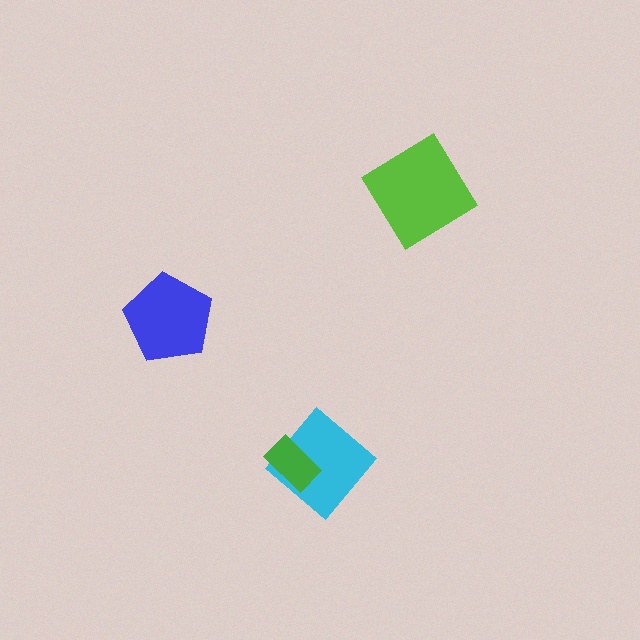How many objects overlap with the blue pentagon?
0 objects overlap with the blue pentagon.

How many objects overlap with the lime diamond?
0 objects overlap with the lime diamond.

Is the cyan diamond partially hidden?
Yes, it is partially covered by another shape.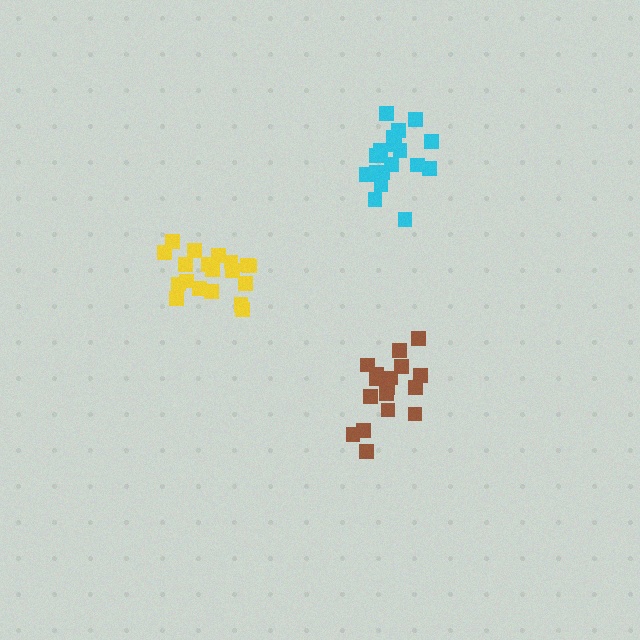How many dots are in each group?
Group 1: 18 dots, Group 2: 19 dots, Group 3: 17 dots (54 total).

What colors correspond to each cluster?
The clusters are colored: cyan, yellow, brown.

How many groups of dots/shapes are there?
There are 3 groups.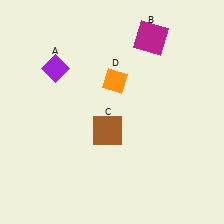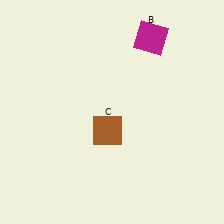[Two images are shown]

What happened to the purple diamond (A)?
The purple diamond (A) was removed in Image 2. It was in the top-left area of Image 1.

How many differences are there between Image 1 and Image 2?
There are 2 differences between the two images.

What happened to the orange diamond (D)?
The orange diamond (D) was removed in Image 2. It was in the top-right area of Image 1.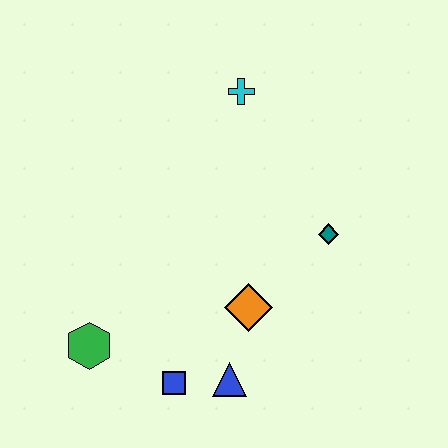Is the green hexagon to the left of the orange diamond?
Yes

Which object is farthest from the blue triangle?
The cyan cross is farthest from the blue triangle.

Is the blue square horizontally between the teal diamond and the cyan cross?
No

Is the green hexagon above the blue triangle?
Yes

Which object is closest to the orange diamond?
The blue triangle is closest to the orange diamond.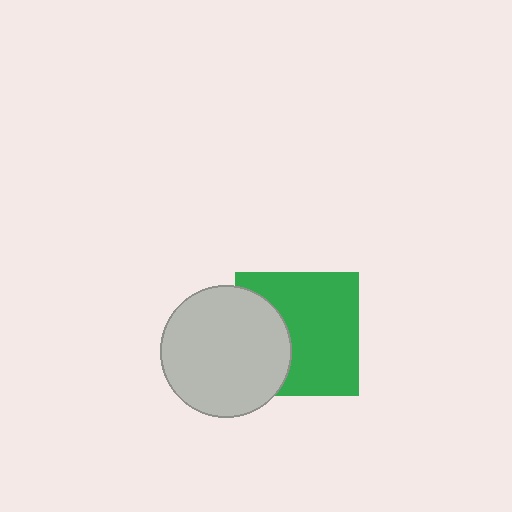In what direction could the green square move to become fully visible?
The green square could move right. That would shift it out from behind the light gray circle entirely.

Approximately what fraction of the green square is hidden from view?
Roughly 33% of the green square is hidden behind the light gray circle.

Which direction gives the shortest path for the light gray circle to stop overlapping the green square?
Moving left gives the shortest separation.